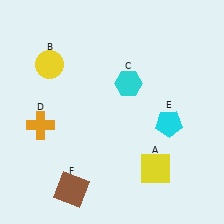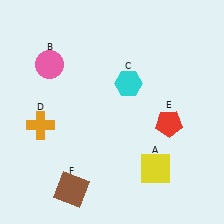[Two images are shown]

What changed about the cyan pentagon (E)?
In Image 1, E is cyan. In Image 2, it changed to red.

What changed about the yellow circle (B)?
In Image 1, B is yellow. In Image 2, it changed to pink.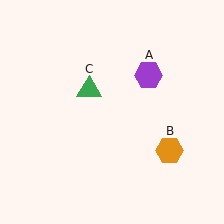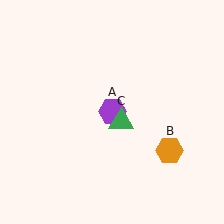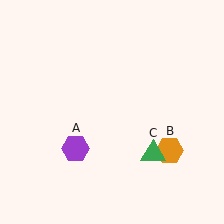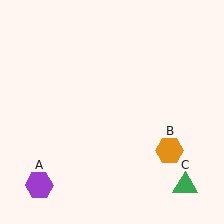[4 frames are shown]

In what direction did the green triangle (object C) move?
The green triangle (object C) moved down and to the right.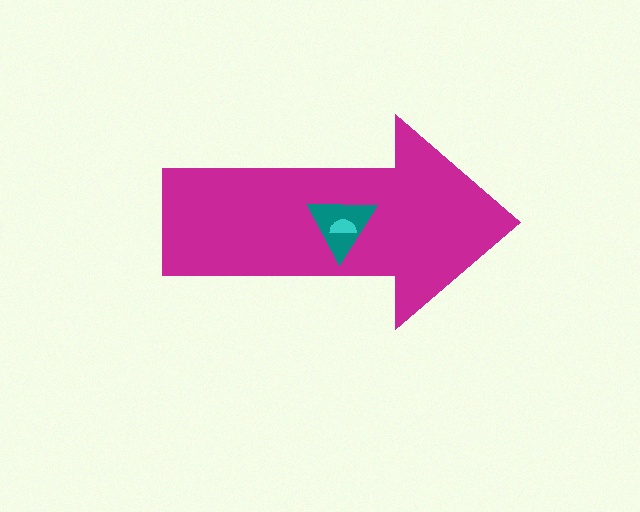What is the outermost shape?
The magenta arrow.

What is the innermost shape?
The cyan semicircle.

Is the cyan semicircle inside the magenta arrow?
Yes.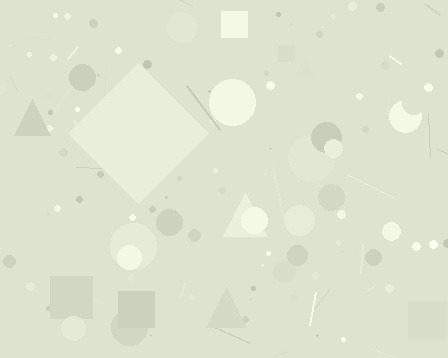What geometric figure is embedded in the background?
A diamond is embedded in the background.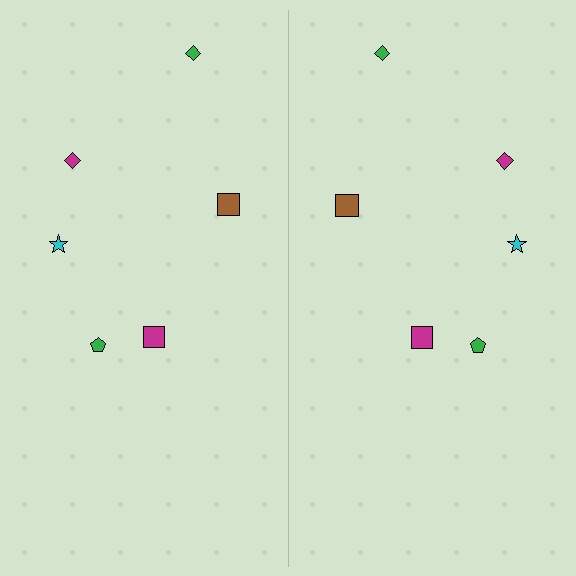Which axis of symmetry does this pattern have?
The pattern has a vertical axis of symmetry running through the center of the image.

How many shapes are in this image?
There are 12 shapes in this image.